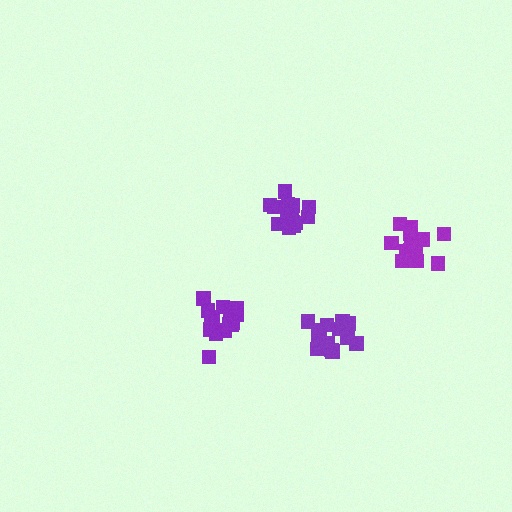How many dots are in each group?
Group 1: 18 dots, Group 2: 21 dots, Group 3: 17 dots, Group 4: 16 dots (72 total).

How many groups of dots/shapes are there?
There are 4 groups.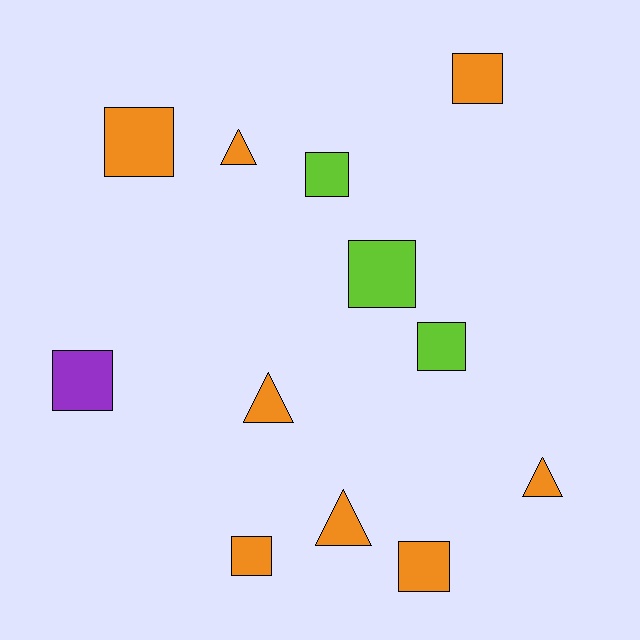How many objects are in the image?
There are 12 objects.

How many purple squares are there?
There is 1 purple square.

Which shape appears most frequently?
Square, with 8 objects.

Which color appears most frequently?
Orange, with 8 objects.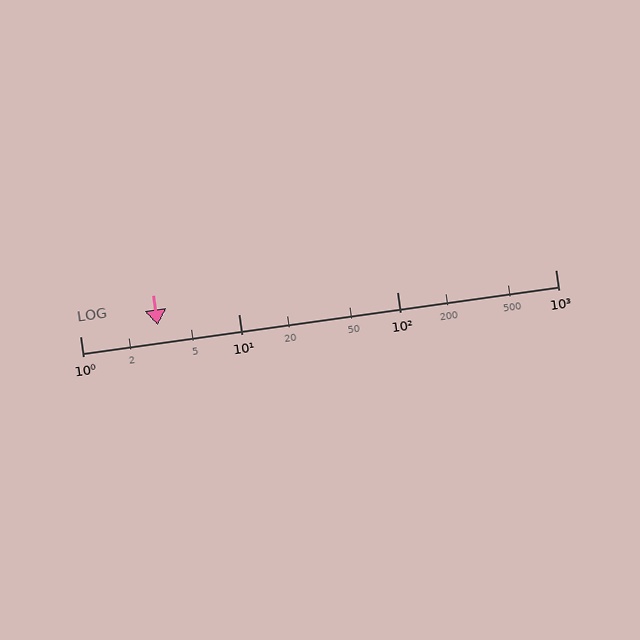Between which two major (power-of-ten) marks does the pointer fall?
The pointer is between 1 and 10.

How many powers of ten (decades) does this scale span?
The scale spans 3 decades, from 1 to 1000.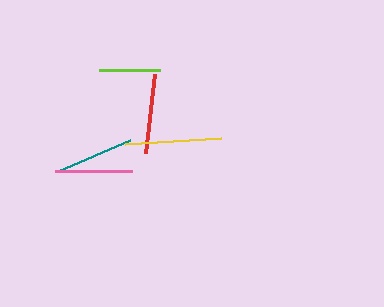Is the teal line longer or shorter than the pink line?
The teal line is longer than the pink line.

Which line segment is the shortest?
The lime line is the shortest at approximately 61 pixels.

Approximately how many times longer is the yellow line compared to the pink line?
The yellow line is approximately 1.3 times the length of the pink line.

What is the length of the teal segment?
The teal segment is approximately 79 pixels long.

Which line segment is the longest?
The yellow line is the longest at approximately 97 pixels.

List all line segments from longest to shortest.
From longest to shortest: yellow, red, teal, pink, lime.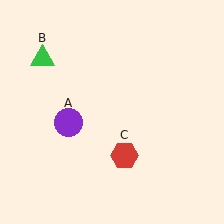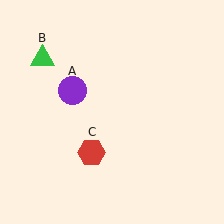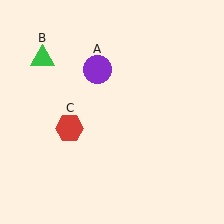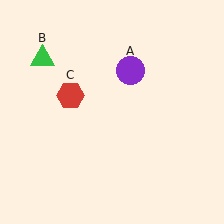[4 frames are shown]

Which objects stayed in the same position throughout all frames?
Green triangle (object B) remained stationary.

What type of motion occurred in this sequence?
The purple circle (object A), red hexagon (object C) rotated clockwise around the center of the scene.